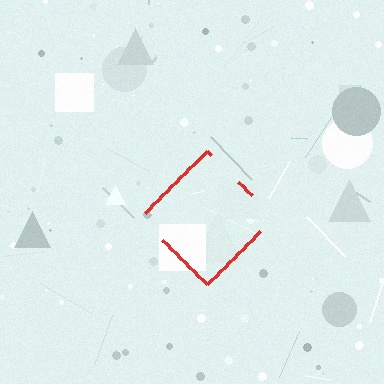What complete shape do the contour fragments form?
The contour fragments form a diamond.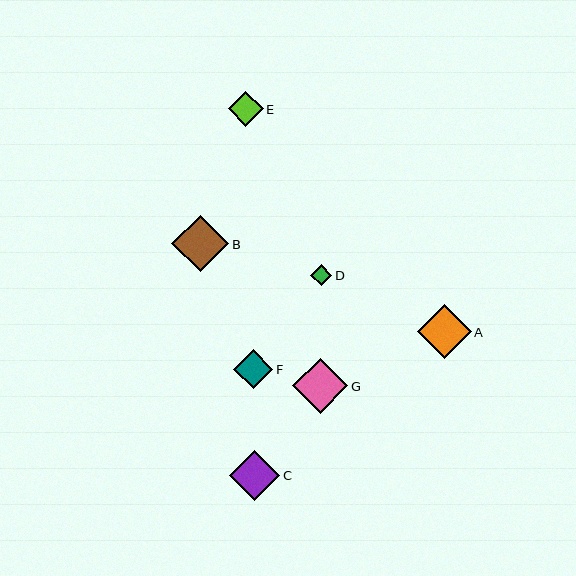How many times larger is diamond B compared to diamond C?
Diamond B is approximately 1.1 times the size of diamond C.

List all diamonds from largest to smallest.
From largest to smallest: B, G, A, C, F, E, D.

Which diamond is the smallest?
Diamond D is the smallest with a size of approximately 21 pixels.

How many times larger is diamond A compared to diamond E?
Diamond A is approximately 1.5 times the size of diamond E.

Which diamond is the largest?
Diamond B is the largest with a size of approximately 57 pixels.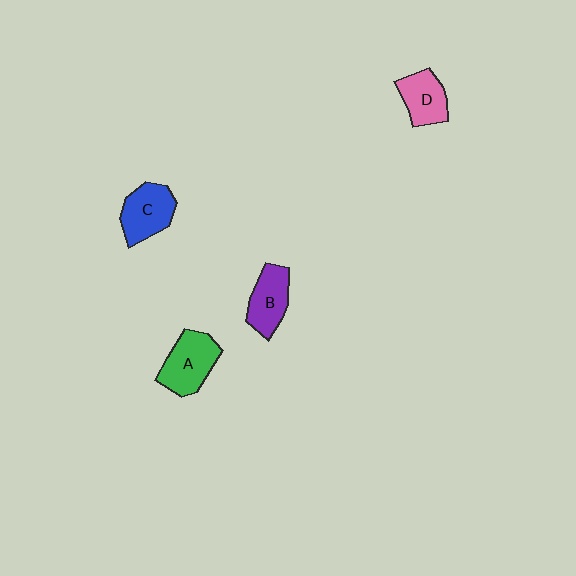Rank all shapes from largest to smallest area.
From largest to smallest: A (green), C (blue), B (purple), D (pink).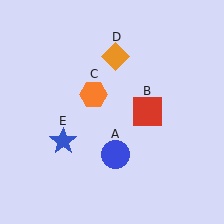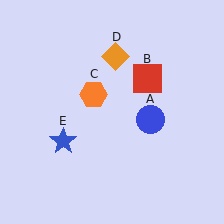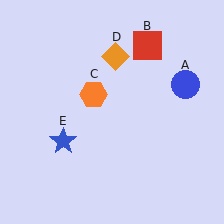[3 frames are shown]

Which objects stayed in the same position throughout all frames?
Orange hexagon (object C) and orange diamond (object D) and blue star (object E) remained stationary.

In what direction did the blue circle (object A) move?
The blue circle (object A) moved up and to the right.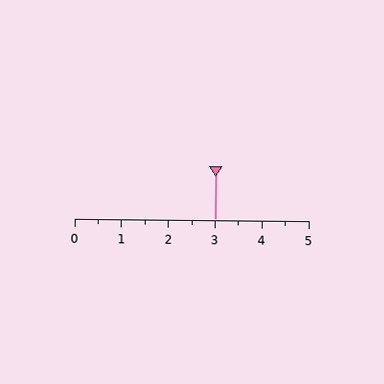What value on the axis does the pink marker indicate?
The marker indicates approximately 3.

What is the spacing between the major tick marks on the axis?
The major ticks are spaced 1 apart.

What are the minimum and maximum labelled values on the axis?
The axis runs from 0 to 5.